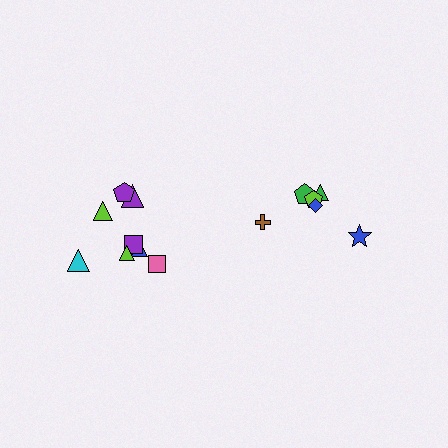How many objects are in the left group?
There are 8 objects.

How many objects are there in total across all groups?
There are 14 objects.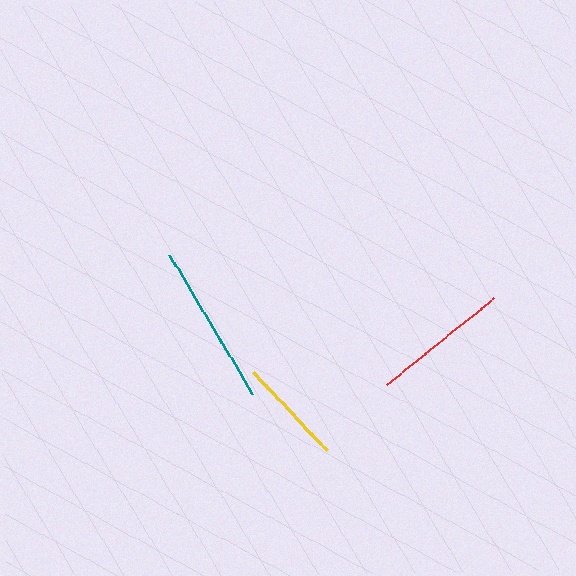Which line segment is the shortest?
The yellow line is the shortest at approximately 108 pixels.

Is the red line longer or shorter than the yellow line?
The red line is longer than the yellow line.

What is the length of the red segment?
The red segment is approximately 139 pixels long.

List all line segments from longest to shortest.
From longest to shortest: teal, red, yellow.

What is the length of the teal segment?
The teal segment is approximately 162 pixels long.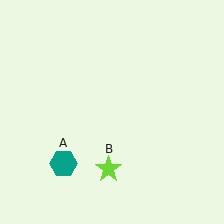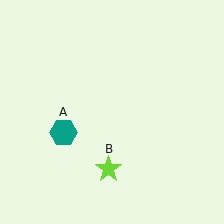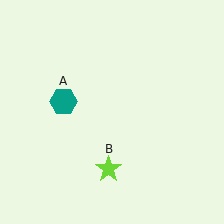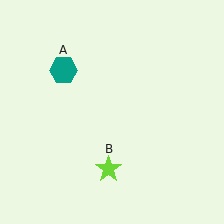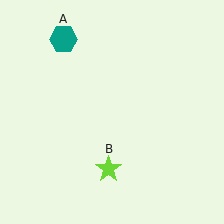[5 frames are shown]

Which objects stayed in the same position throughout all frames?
Lime star (object B) remained stationary.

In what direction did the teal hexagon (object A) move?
The teal hexagon (object A) moved up.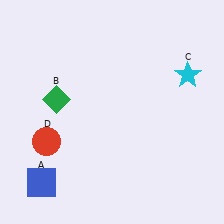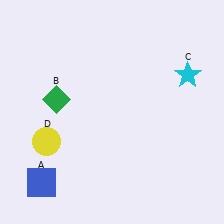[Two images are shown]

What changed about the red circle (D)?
In Image 1, D is red. In Image 2, it changed to yellow.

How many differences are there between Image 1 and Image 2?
There is 1 difference between the two images.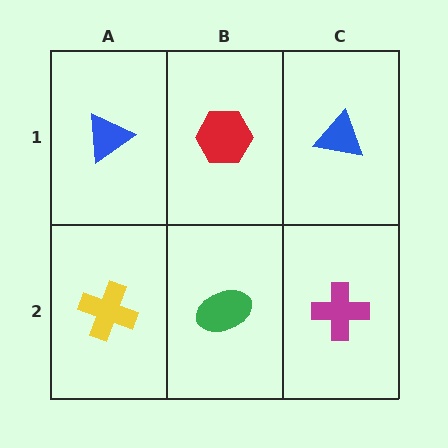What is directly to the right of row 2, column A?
A green ellipse.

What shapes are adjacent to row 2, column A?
A blue triangle (row 1, column A), a green ellipse (row 2, column B).